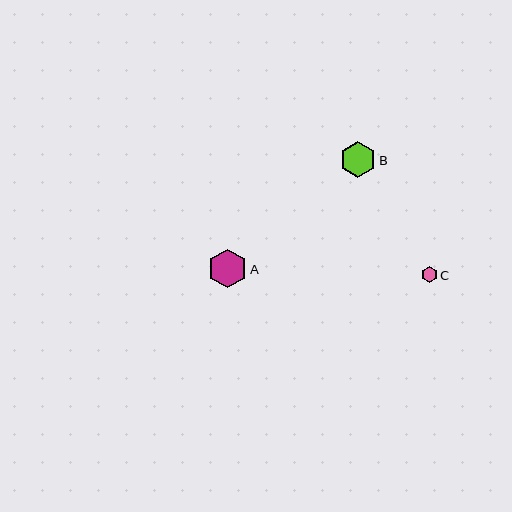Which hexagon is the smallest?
Hexagon C is the smallest with a size of approximately 16 pixels.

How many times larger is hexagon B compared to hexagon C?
Hexagon B is approximately 2.2 times the size of hexagon C.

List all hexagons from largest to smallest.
From largest to smallest: A, B, C.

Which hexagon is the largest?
Hexagon A is the largest with a size of approximately 39 pixels.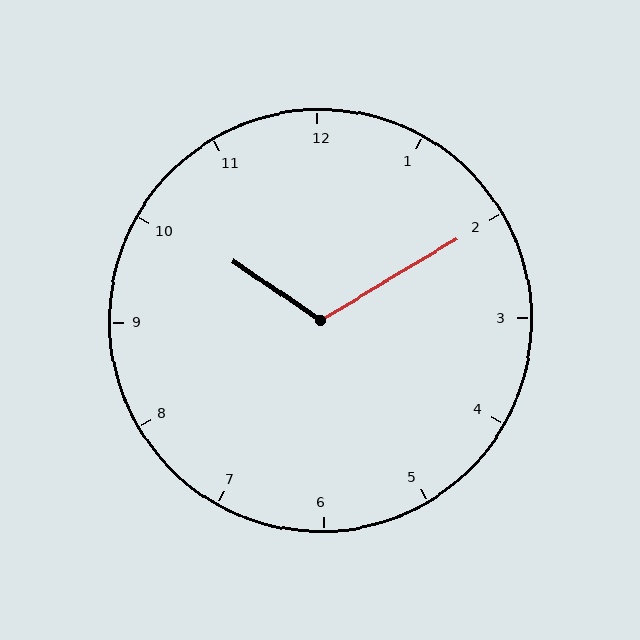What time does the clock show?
10:10.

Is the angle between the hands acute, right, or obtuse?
It is obtuse.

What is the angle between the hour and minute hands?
Approximately 115 degrees.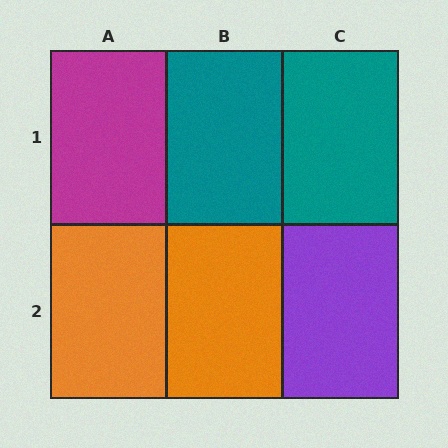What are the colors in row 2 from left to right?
Orange, orange, purple.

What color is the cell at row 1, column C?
Teal.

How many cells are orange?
2 cells are orange.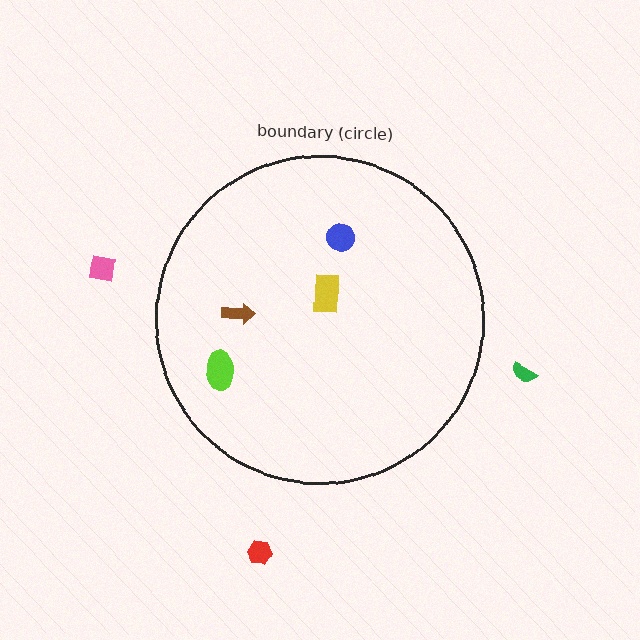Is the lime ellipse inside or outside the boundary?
Inside.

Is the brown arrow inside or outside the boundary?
Inside.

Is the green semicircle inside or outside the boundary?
Outside.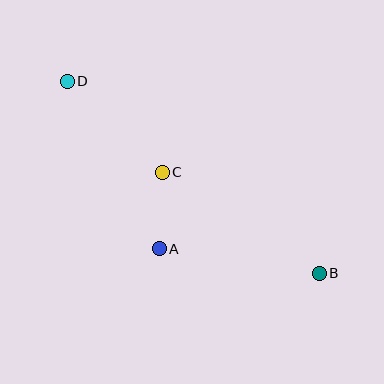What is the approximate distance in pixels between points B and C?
The distance between B and C is approximately 187 pixels.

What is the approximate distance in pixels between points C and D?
The distance between C and D is approximately 132 pixels.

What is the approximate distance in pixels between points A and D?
The distance between A and D is approximately 191 pixels.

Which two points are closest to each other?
Points A and C are closest to each other.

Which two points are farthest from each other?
Points B and D are farthest from each other.